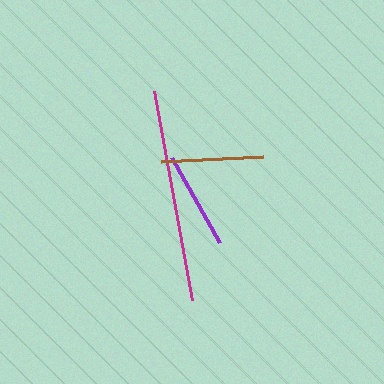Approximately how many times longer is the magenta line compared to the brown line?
The magenta line is approximately 2.1 times the length of the brown line.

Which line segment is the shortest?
The purple line is the shortest at approximately 98 pixels.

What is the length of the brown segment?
The brown segment is approximately 102 pixels long.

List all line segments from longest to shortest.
From longest to shortest: magenta, brown, purple.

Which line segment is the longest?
The magenta line is the longest at approximately 213 pixels.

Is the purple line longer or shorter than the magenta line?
The magenta line is longer than the purple line.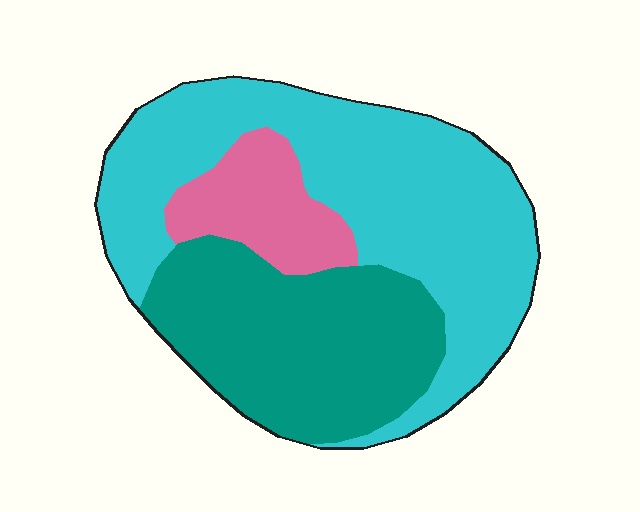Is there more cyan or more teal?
Cyan.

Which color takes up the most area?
Cyan, at roughly 50%.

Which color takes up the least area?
Pink, at roughly 15%.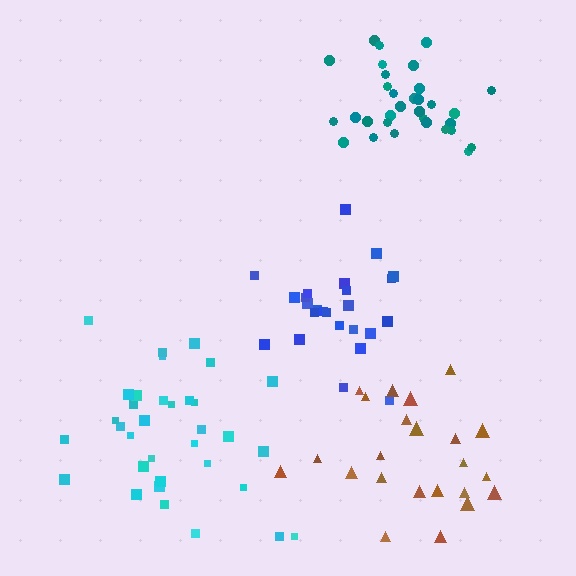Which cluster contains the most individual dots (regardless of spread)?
Cyan (34).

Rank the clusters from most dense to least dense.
teal, blue, brown, cyan.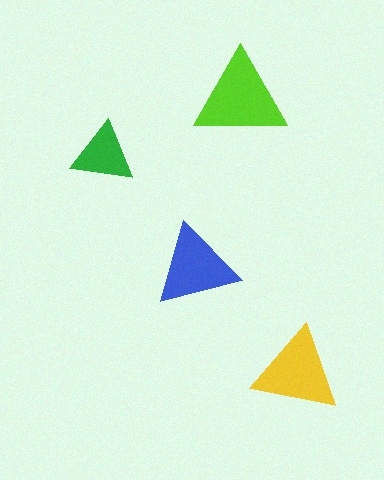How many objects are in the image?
There are 4 objects in the image.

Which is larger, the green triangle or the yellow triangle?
The yellow one.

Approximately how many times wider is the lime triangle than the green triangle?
About 1.5 times wider.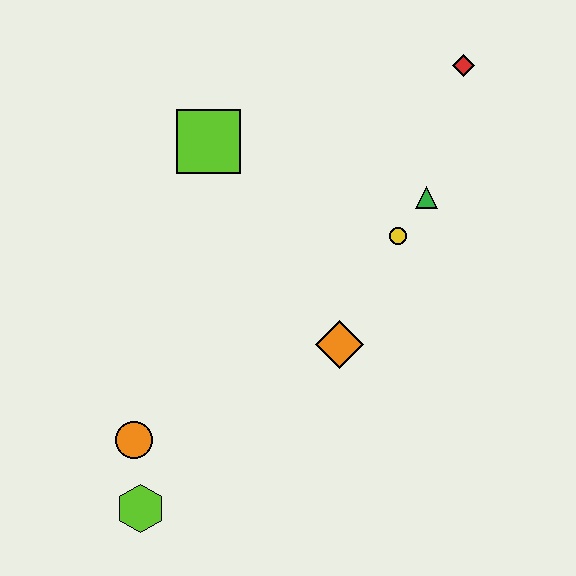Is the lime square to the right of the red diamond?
No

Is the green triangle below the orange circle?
No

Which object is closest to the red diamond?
The green triangle is closest to the red diamond.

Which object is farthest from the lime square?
The lime hexagon is farthest from the lime square.